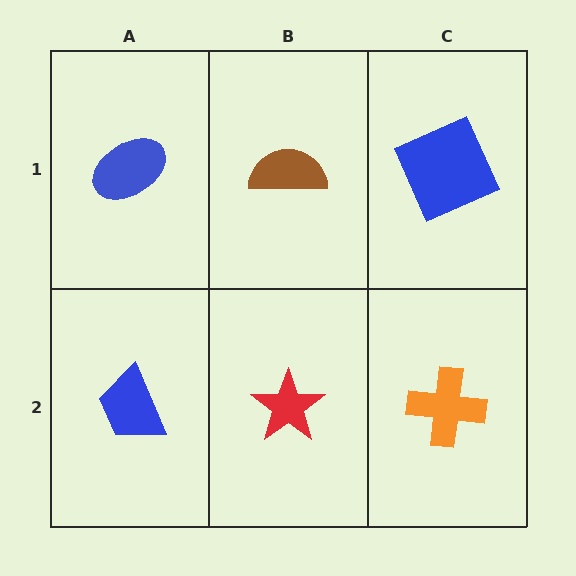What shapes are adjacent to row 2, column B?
A brown semicircle (row 1, column B), a blue trapezoid (row 2, column A), an orange cross (row 2, column C).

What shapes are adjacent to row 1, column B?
A red star (row 2, column B), a blue ellipse (row 1, column A), a blue square (row 1, column C).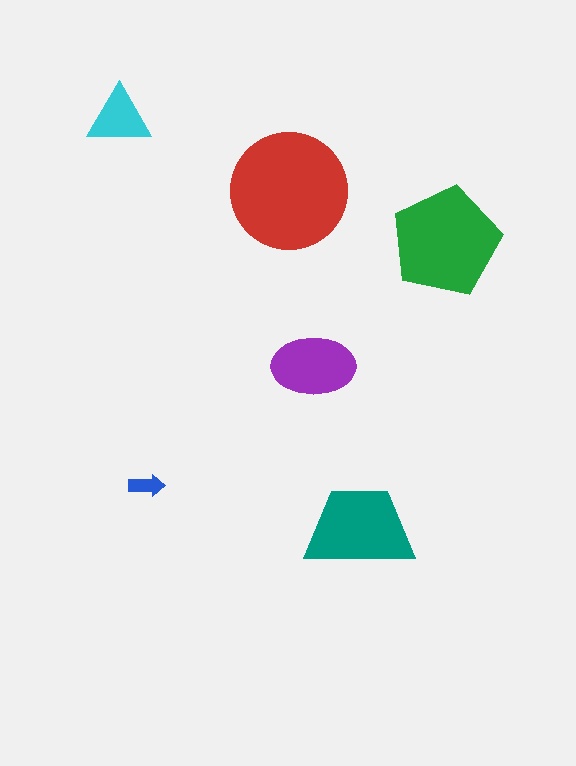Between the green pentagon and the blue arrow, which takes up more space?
The green pentagon.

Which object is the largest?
The red circle.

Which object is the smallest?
The blue arrow.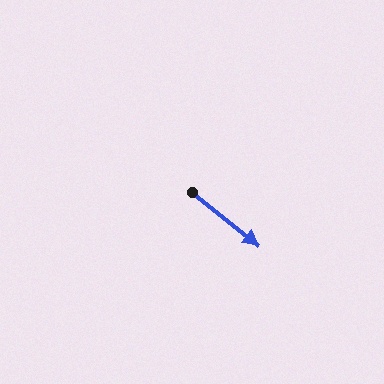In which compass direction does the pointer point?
Southeast.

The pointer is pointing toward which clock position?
Roughly 4 o'clock.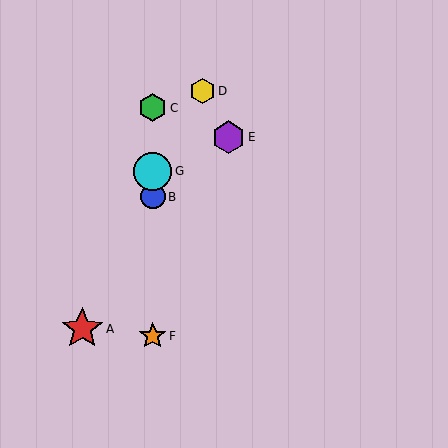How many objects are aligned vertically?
4 objects (B, C, F, G) are aligned vertically.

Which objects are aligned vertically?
Objects B, C, F, G are aligned vertically.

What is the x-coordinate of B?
Object B is at x≈153.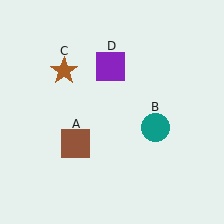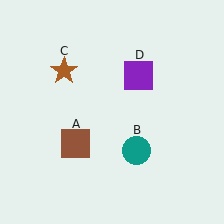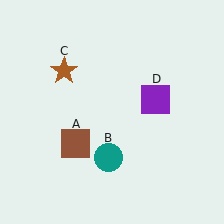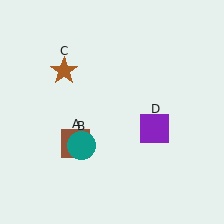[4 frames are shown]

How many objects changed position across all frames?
2 objects changed position: teal circle (object B), purple square (object D).